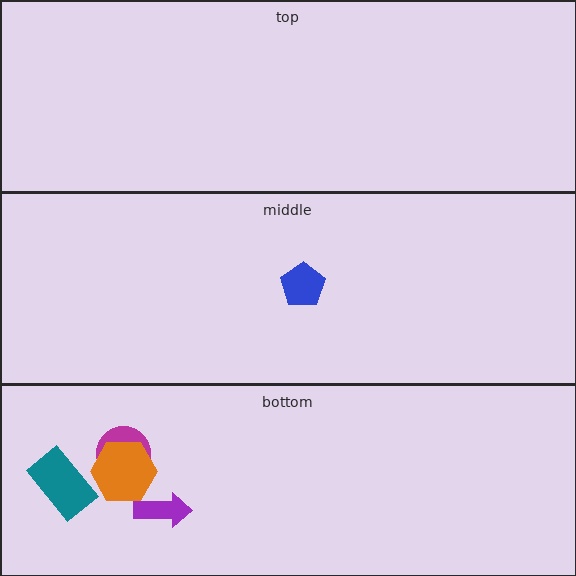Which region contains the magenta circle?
The bottom region.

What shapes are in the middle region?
The blue pentagon.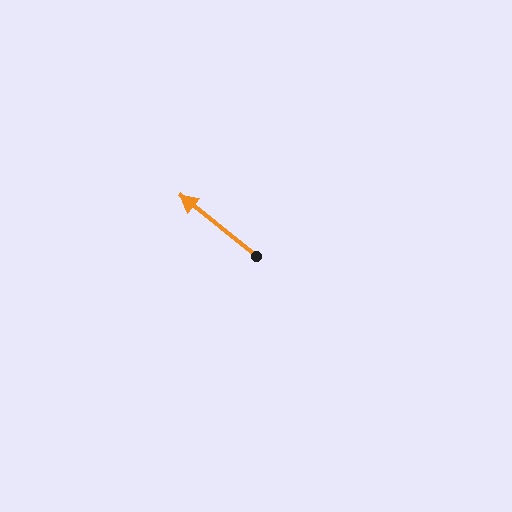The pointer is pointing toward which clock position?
Roughly 10 o'clock.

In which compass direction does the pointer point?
Northwest.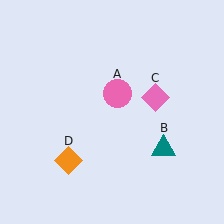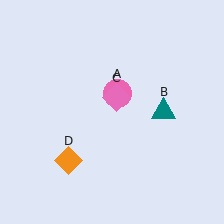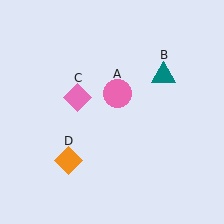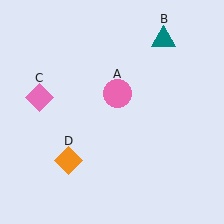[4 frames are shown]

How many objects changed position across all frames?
2 objects changed position: teal triangle (object B), pink diamond (object C).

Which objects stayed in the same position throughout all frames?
Pink circle (object A) and orange diamond (object D) remained stationary.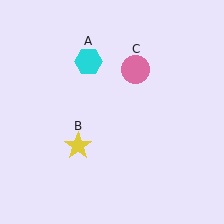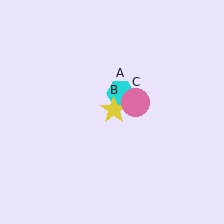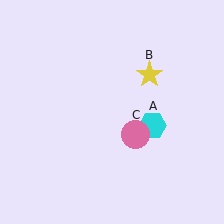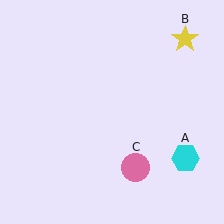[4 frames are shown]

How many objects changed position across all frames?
3 objects changed position: cyan hexagon (object A), yellow star (object B), pink circle (object C).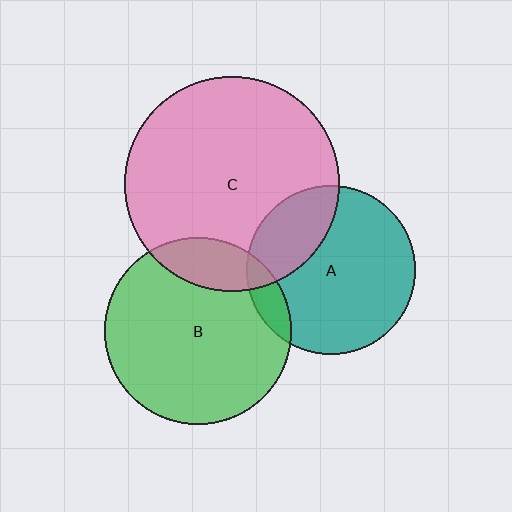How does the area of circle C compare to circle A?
Approximately 1.6 times.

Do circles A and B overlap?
Yes.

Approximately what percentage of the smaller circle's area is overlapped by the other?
Approximately 10%.